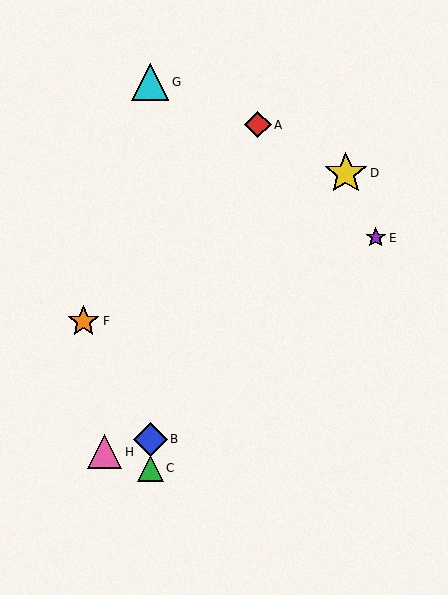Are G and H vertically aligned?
No, G is at x≈150 and H is at x≈105.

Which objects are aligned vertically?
Objects B, C, G are aligned vertically.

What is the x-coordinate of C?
Object C is at x≈150.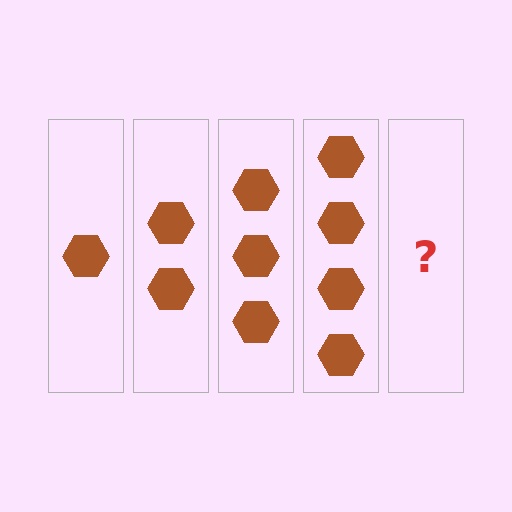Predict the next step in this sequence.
The next step is 5 hexagons.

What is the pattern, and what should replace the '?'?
The pattern is that each step adds one more hexagon. The '?' should be 5 hexagons.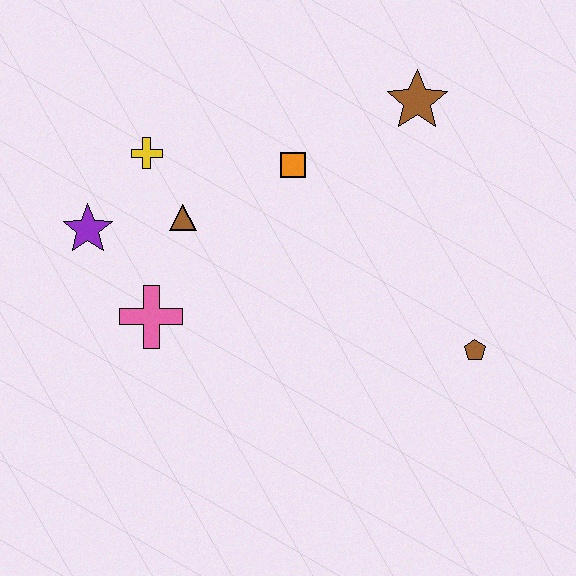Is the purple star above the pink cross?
Yes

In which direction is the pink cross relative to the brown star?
The pink cross is to the left of the brown star.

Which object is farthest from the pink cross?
The brown star is farthest from the pink cross.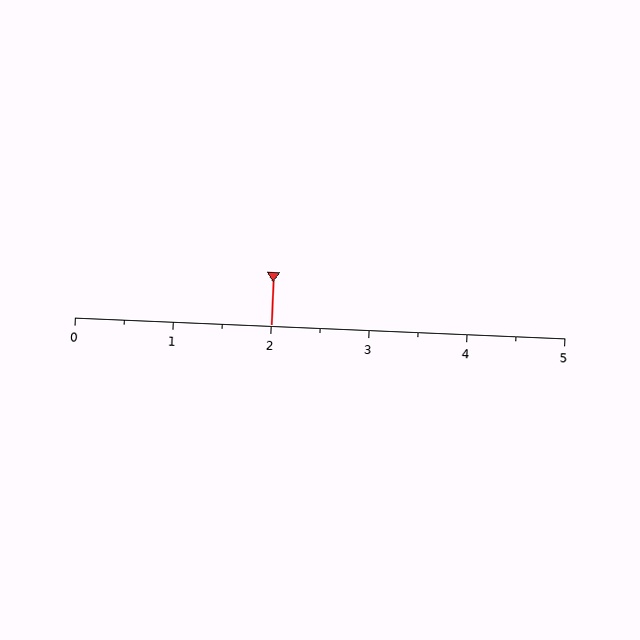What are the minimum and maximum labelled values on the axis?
The axis runs from 0 to 5.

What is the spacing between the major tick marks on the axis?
The major ticks are spaced 1 apart.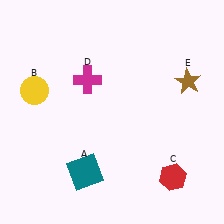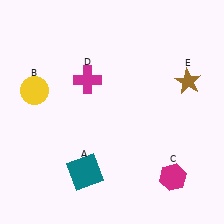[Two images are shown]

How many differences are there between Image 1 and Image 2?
There is 1 difference between the two images.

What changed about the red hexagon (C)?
In Image 1, C is red. In Image 2, it changed to magenta.